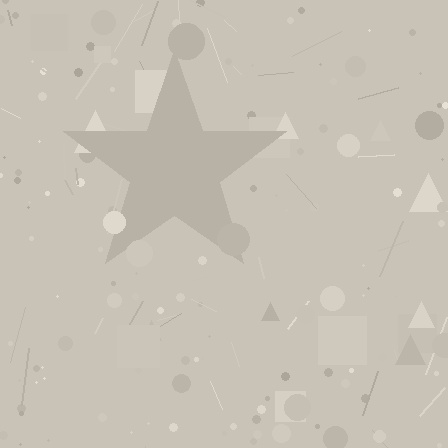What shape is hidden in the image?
A star is hidden in the image.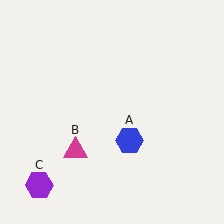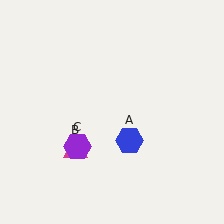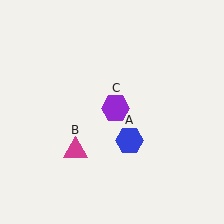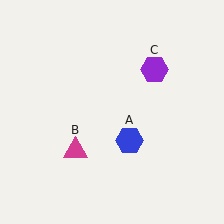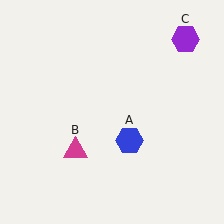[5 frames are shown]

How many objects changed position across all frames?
1 object changed position: purple hexagon (object C).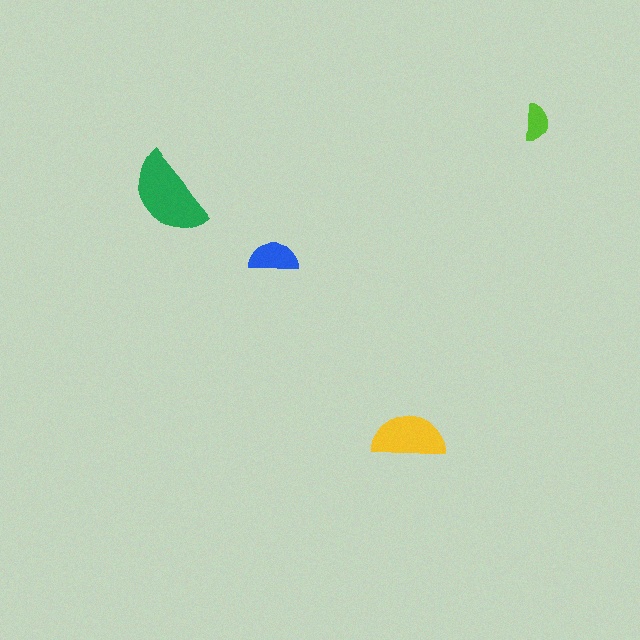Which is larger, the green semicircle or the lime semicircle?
The green one.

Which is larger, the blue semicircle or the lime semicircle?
The blue one.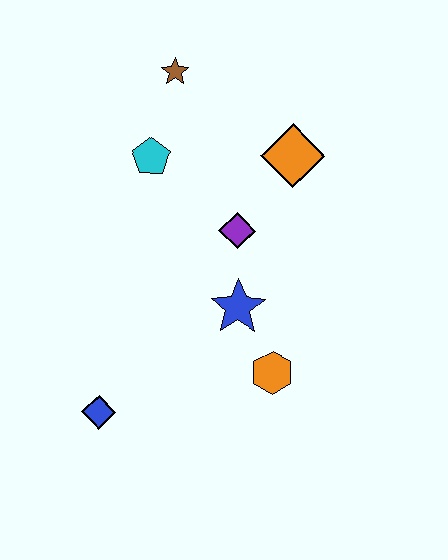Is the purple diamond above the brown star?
No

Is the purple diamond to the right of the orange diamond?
No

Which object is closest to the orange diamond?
The purple diamond is closest to the orange diamond.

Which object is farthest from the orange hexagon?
The brown star is farthest from the orange hexagon.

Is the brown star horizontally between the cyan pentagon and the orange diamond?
Yes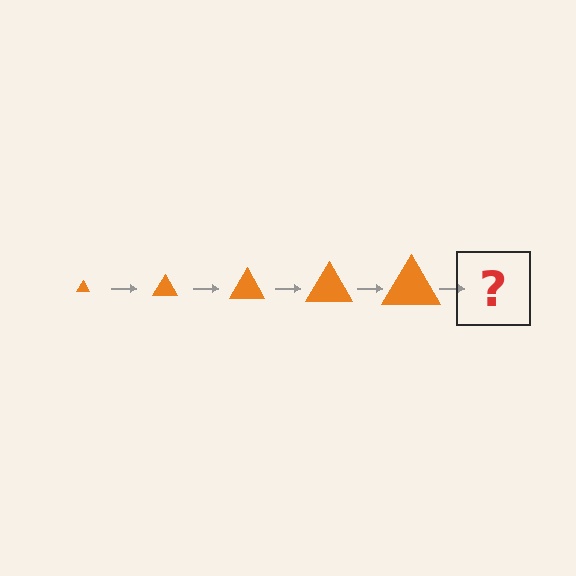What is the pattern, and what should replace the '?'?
The pattern is that the triangle gets progressively larger each step. The '?' should be an orange triangle, larger than the previous one.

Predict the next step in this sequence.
The next step is an orange triangle, larger than the previous one.